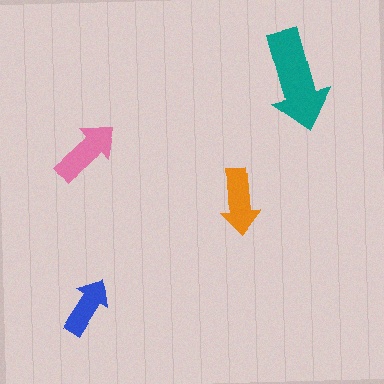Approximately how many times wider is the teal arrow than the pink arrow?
About 1.5 times wider.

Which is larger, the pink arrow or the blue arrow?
The pink one.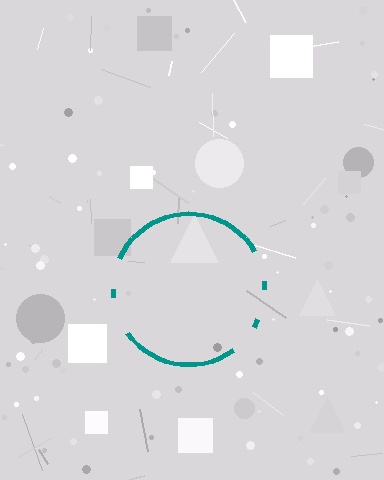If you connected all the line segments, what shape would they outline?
They would outline a circle.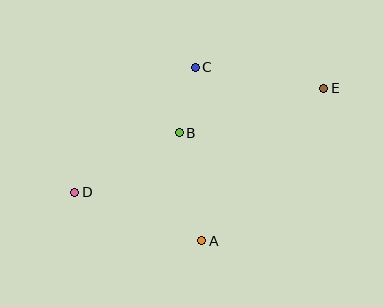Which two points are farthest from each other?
Points D and E are farthest from each other.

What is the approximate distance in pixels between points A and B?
The distance between A and B is approximately 110 pixels.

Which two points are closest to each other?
Points B and C are closest to each other.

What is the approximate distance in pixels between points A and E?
The distance between A and E is approximately 195 pixels.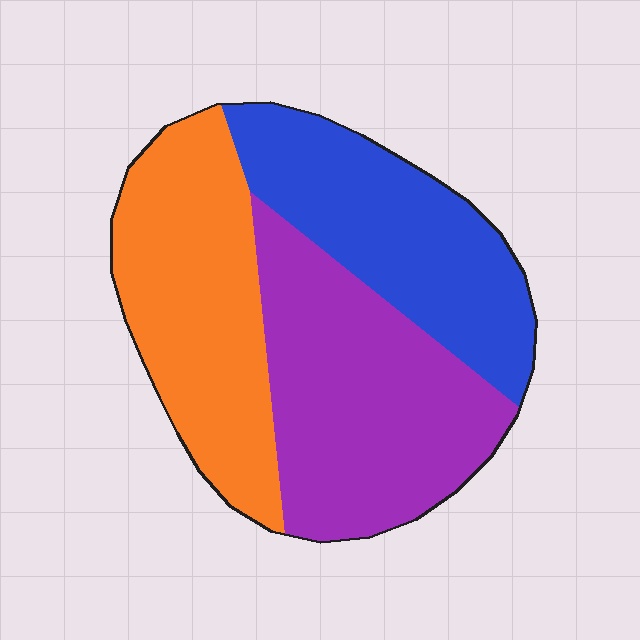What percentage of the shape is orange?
Orange takes up about one third (1/3) of the shape.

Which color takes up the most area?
Purple, at roughly 35%.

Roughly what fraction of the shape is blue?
Blue takes up about one third (1/3) of the shape.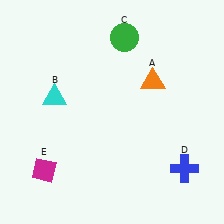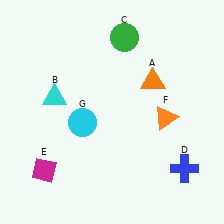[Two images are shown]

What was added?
An orange triangle (F), a cyan circle (G) were added in Image 2.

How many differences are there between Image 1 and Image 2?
There are 2 differences between the two images.